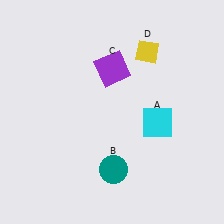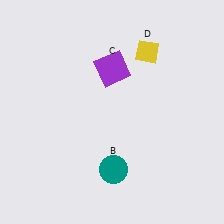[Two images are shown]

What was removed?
The cyan square (A) was removed in Image 2.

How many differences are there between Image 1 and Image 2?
There is 1 difference between the two images.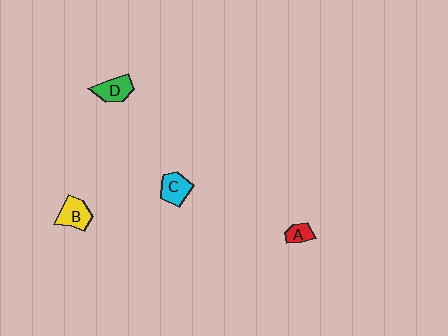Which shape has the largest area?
Shape B (yellow).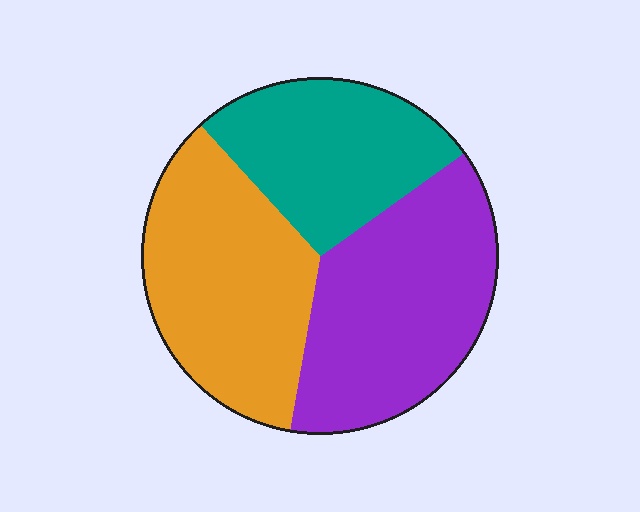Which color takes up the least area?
Teal, at roughly 25%.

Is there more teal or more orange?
Orange.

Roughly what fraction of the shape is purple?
Purple covers 37% of the shape.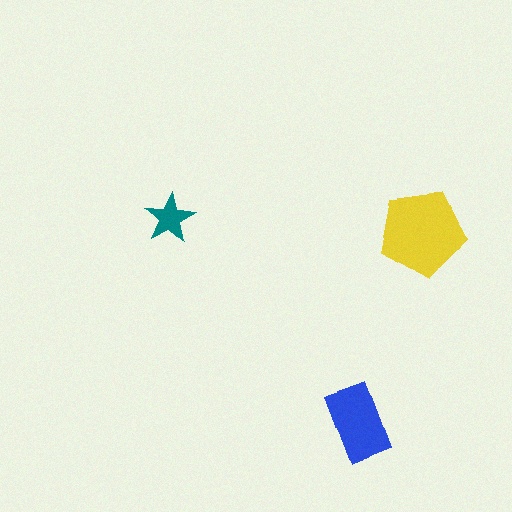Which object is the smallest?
The teal star.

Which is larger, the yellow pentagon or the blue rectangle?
The yellow pentagon.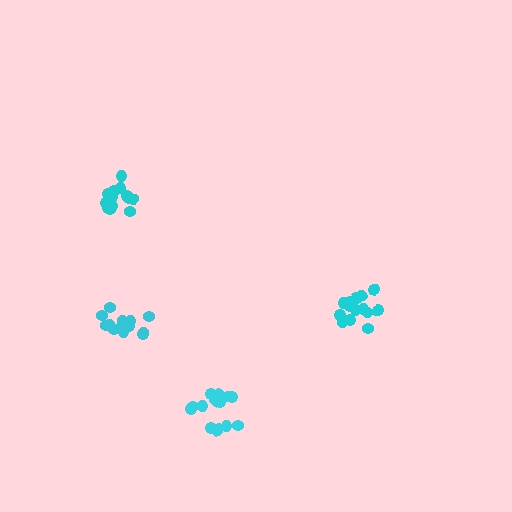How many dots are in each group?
Group 1: 14 dots, Group 2: 15 dots, Group 3: 14 dots, Group 4: 17 dots (60 total).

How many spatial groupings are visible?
There are 4 spatial groupings.